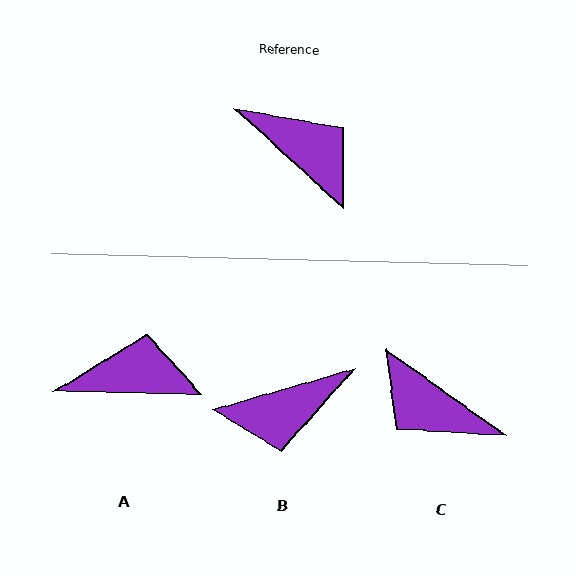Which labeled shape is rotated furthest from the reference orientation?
C, about 173 degrees away.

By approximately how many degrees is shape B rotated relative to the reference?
Approximately 121 degrees clockwise.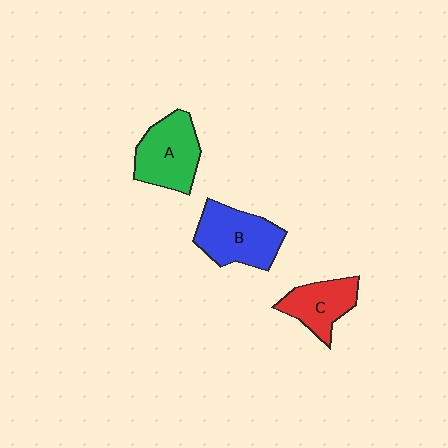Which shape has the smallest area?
Shape C (red).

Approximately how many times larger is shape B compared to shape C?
Approximately 1.4 times.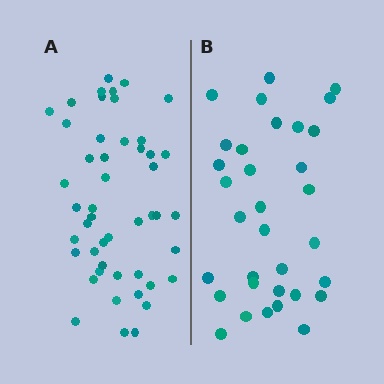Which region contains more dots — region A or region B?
Region A (the left region) has more dots.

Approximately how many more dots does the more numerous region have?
Region A has approximately 15 more dots than region B.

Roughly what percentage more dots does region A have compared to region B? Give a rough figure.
About 45% more.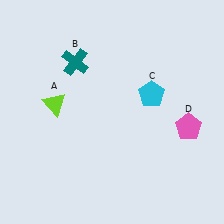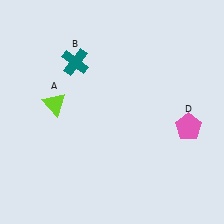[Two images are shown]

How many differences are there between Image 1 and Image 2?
There is 1 difference between the two images.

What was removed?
The cyan pentagon (C) was removed in Image 2.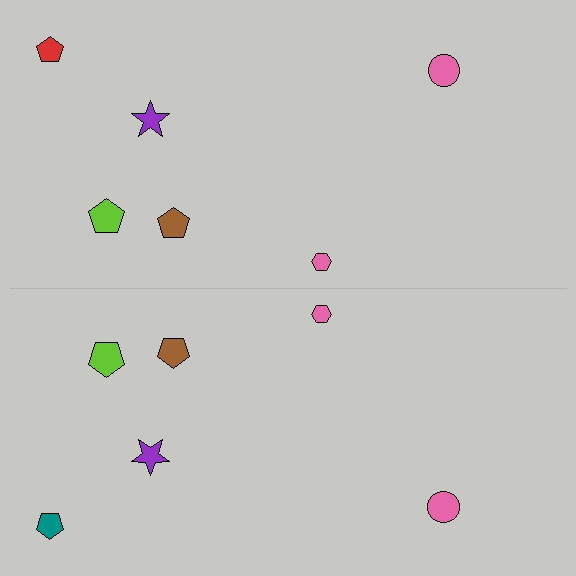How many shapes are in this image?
There are 12 shapes in this image.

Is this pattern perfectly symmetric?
No, the pattern is not perfectly symmetric. The teal pentagon on the bottom side breaks the symmetry — its mirror counterpart is red.